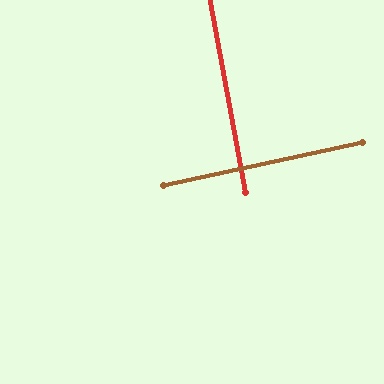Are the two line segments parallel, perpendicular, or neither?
Perpendicular — they meet at approximately 88°.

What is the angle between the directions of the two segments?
Approximately 88 degrees.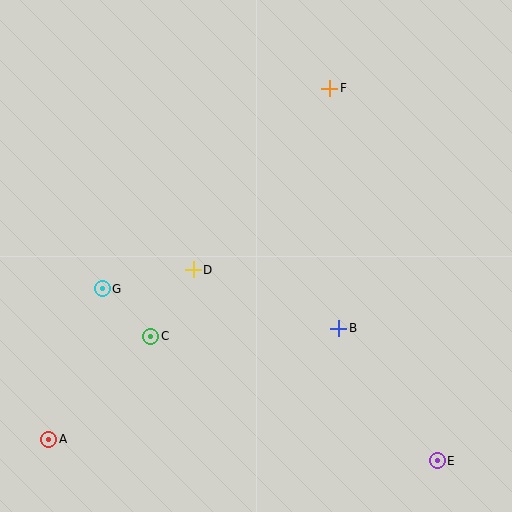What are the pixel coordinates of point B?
Point B is at (339, 328).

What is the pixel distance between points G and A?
The distance between G and A is 160 pixels.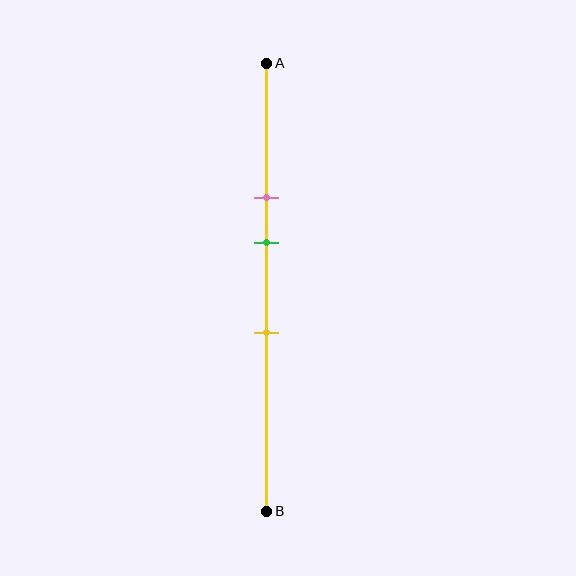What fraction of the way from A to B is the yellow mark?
The yellow mark is approximately 60% (0.6) of the way from A to B.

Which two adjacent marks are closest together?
The pink and green marks are the closest adjacent pair.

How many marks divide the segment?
There are 3 marks dividing the segment.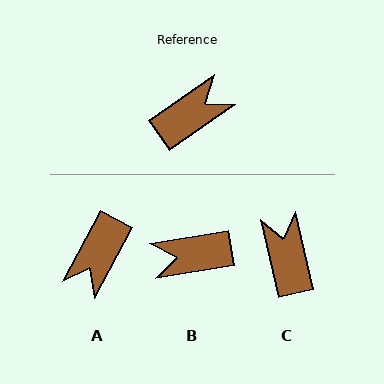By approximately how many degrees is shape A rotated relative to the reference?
Approximately 153 degrees clockwise.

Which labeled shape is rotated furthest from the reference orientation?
B, about 155 degrees away.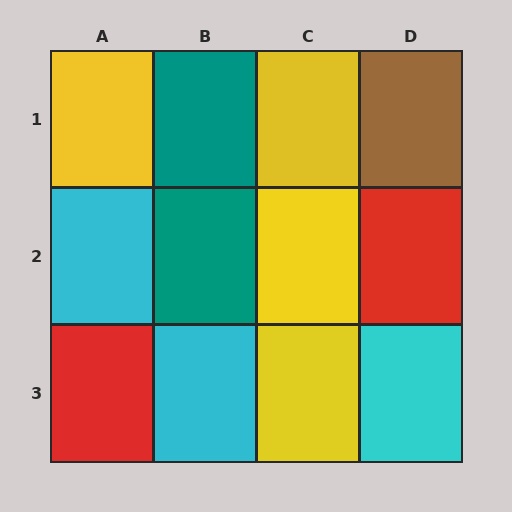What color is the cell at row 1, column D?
Brown.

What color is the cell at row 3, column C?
Yellow.